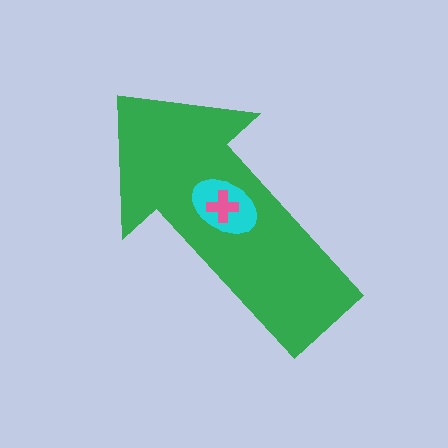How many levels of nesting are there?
3.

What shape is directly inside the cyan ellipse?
The pink cross.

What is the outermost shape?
The green arrow.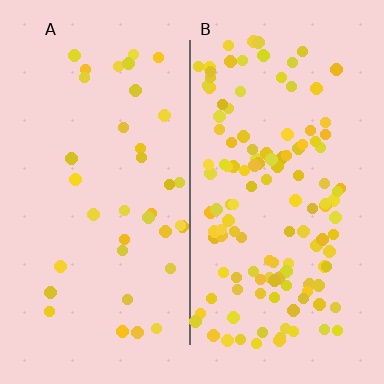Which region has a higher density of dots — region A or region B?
B (the right).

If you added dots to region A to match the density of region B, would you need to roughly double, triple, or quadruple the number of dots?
Approximately triple.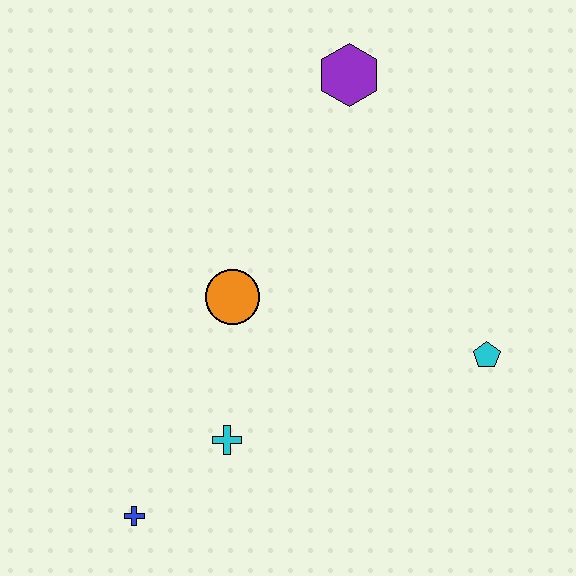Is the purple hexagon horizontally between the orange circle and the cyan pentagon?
Yes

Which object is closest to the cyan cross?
The blue cross is closest to the cyan cross.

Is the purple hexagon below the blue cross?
No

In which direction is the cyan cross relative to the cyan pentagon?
The cyan cross is to the left of the cyan pentagon.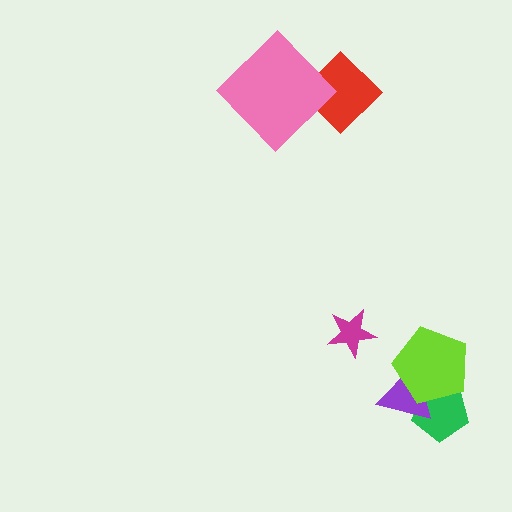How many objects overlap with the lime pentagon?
2 objects overlap with the lime pentagon.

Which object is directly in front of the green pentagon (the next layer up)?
The purple triangle is directly in front of the green pentagon.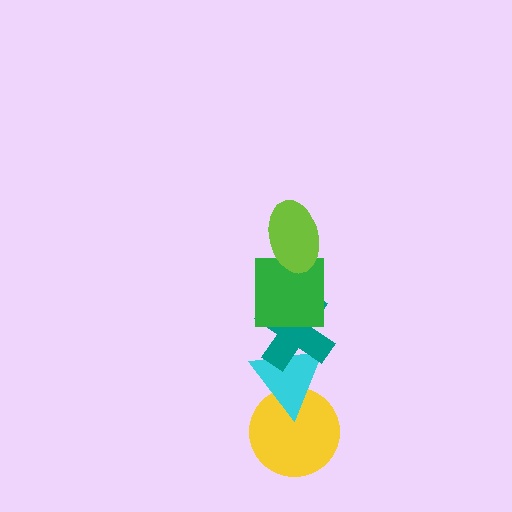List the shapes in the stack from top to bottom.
From top to bottom: the lime ellipse, the green square, the teal cross, the cyan triangle, the yellow circle.